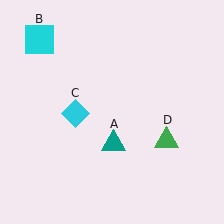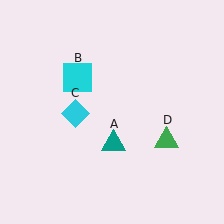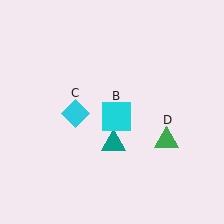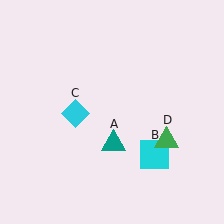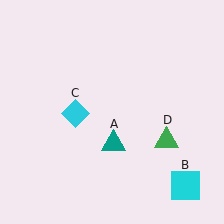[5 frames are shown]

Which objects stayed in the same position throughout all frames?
Teal triangle (object A) and cyan diamond (object C) and green triangle (object D) remained stationary.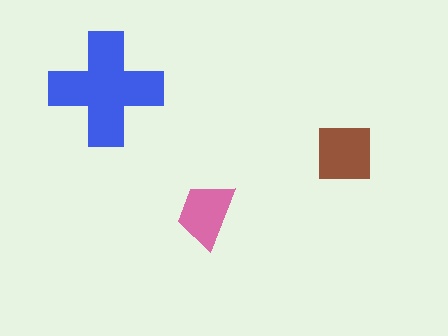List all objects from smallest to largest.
The pink trapezoid, the brown square, the blue cross.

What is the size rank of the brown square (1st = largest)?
2nd.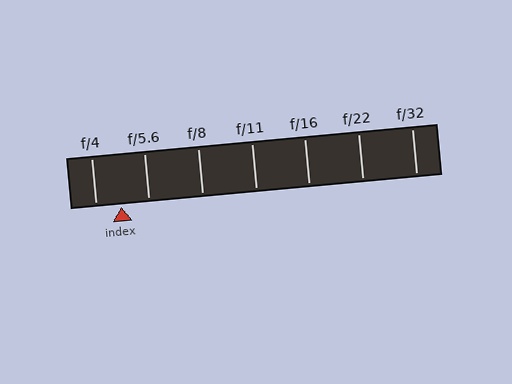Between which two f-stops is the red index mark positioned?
The index mark is between f/4 and f/5.6.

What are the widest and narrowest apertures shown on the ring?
The widest aperture shown is f/4 and the narrowest is f/32.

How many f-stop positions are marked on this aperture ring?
There are 7 f-stop positions marked.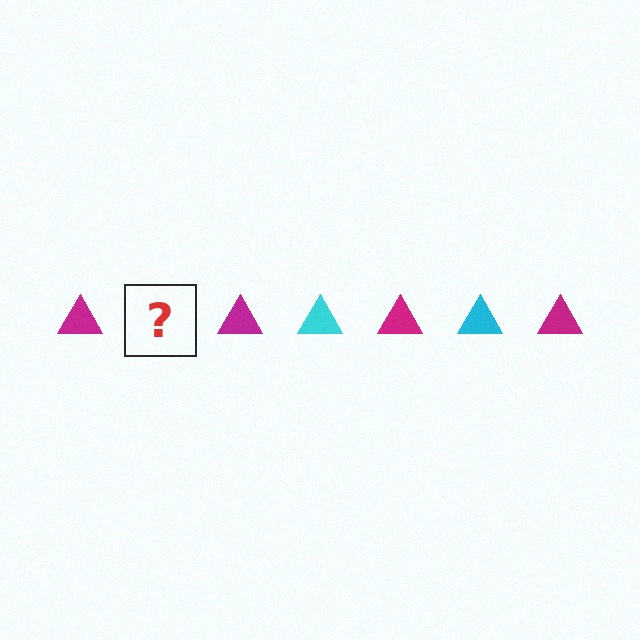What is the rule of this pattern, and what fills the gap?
The rule is that the pattern cycles through magenta, cyan triangles. The gap should be filled with a cyan triangle.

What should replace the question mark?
The question mark should be replaced with a cyan triangle.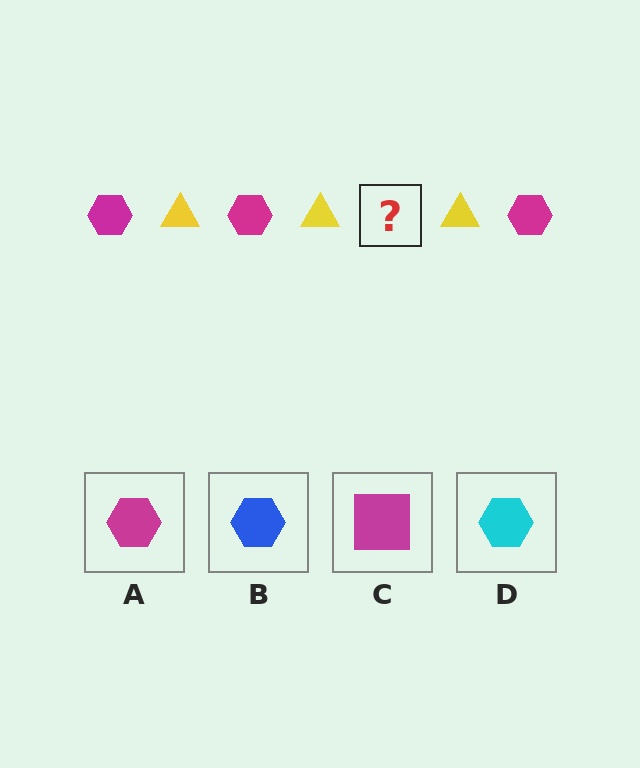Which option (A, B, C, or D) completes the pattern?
A.